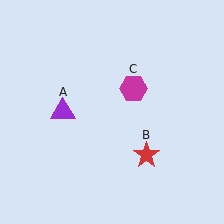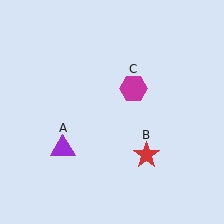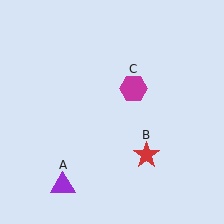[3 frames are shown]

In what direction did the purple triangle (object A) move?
The purple triangle (object A) moved down.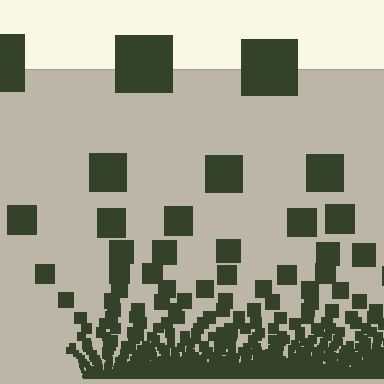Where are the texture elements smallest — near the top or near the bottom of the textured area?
Near the bottom.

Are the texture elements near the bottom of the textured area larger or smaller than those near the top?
Smaller. The gradient is inverted — elements near the bottom are smaller and denser.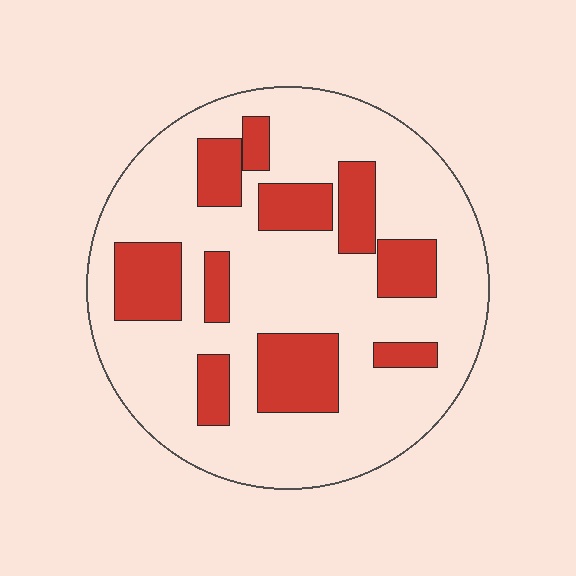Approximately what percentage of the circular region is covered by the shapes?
Approximately 25%.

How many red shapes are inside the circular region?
10.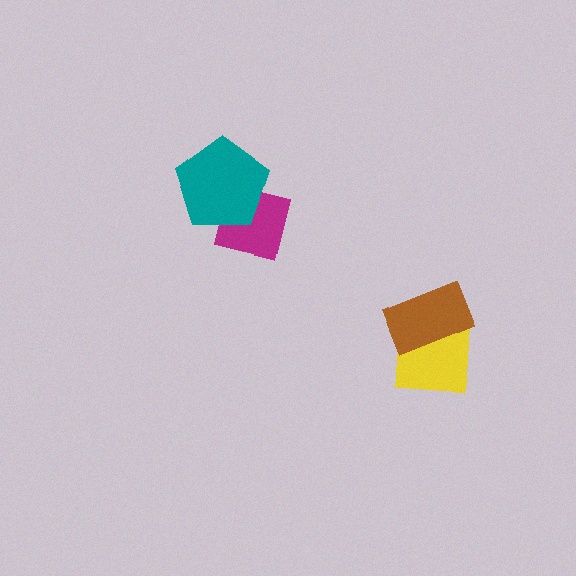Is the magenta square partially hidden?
Yes, it is partially covered by another shape.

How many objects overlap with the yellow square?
1 object overlaps with the yellow square.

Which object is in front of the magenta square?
The teal pentagon is in front of the magenta square.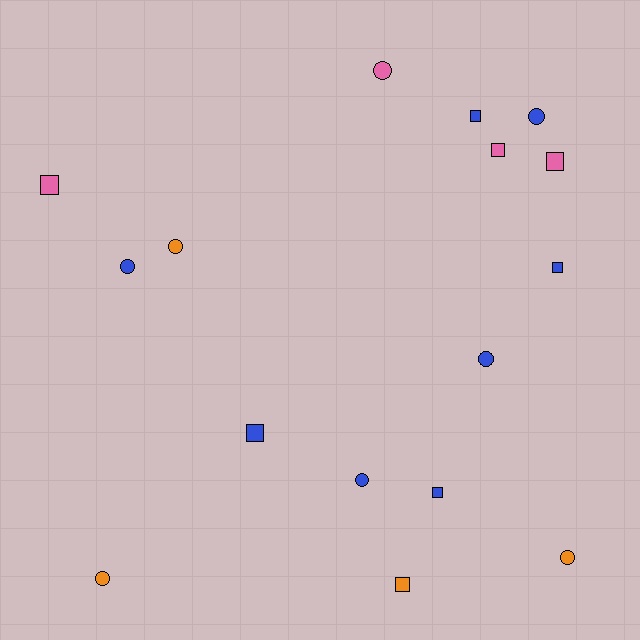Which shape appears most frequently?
Circle, with 8 objects.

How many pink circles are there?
There is 1 pink circle.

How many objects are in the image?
There are 16 objects.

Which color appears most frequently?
Blue, with 8 objects.